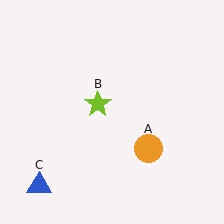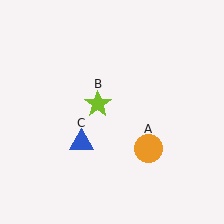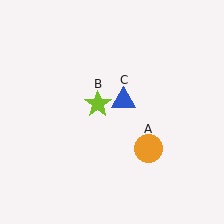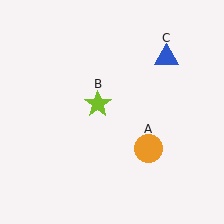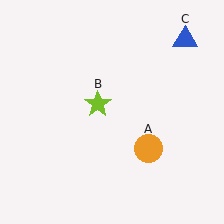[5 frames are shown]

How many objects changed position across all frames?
1 object changed position: blue triangle (object C).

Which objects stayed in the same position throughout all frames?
Orange circle (object A) and lime star (object B) remained stationary.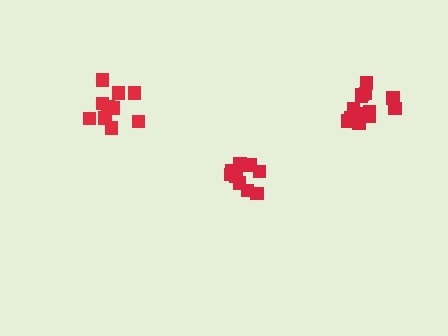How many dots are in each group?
Group 1: 10 dots, Group 2: 13 dots, Group 3: 11 dots (34 total).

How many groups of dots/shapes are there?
There are 3 groups.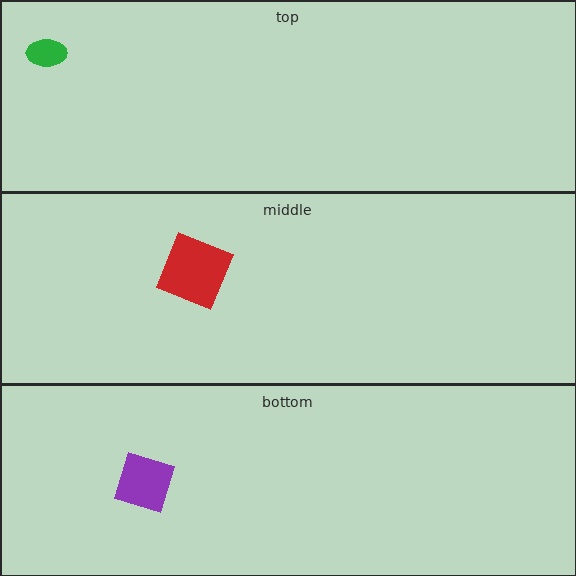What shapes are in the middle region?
The red square.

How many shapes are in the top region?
1.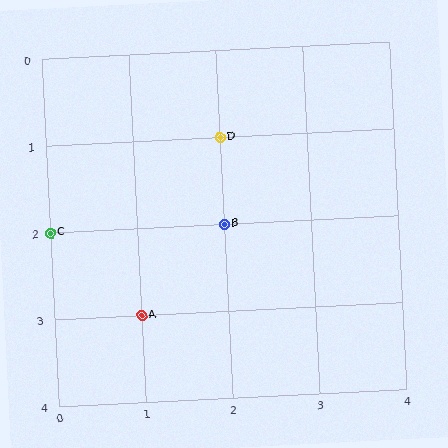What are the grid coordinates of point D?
Point D is at grid coordinates (2, 1).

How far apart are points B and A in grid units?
Points B and A are 1 column and 1 row apart (about 1.4 grid units diagonally).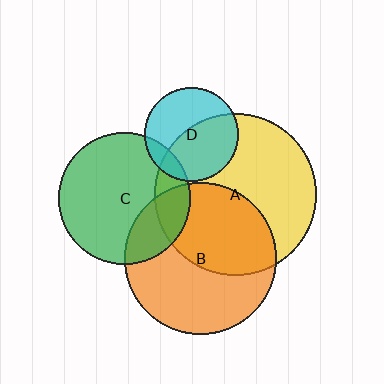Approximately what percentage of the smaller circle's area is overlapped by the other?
Approximately 15%.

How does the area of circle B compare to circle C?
Approximately 1.3 times.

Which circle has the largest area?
Circle A (yellow).